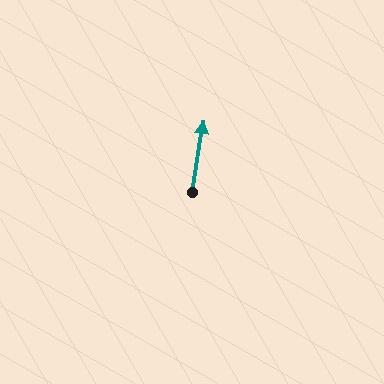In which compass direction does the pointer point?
North.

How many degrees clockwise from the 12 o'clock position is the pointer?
Approximately 9 degrees.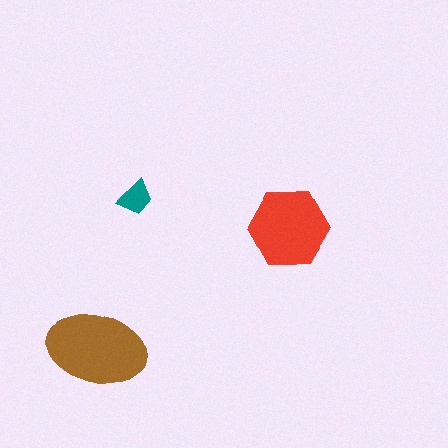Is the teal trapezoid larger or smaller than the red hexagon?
Smaller.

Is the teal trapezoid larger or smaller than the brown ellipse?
Smaller.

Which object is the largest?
The brown ellipse.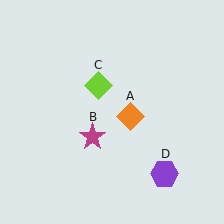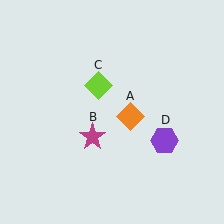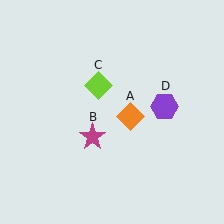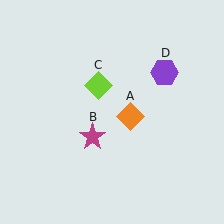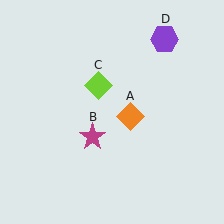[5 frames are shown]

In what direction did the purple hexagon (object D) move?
The purple hexagon (object D) moved up.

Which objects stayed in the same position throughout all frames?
Orange diamond (object A) and magenta star (object B) and lime diamond (object C) remained stationary.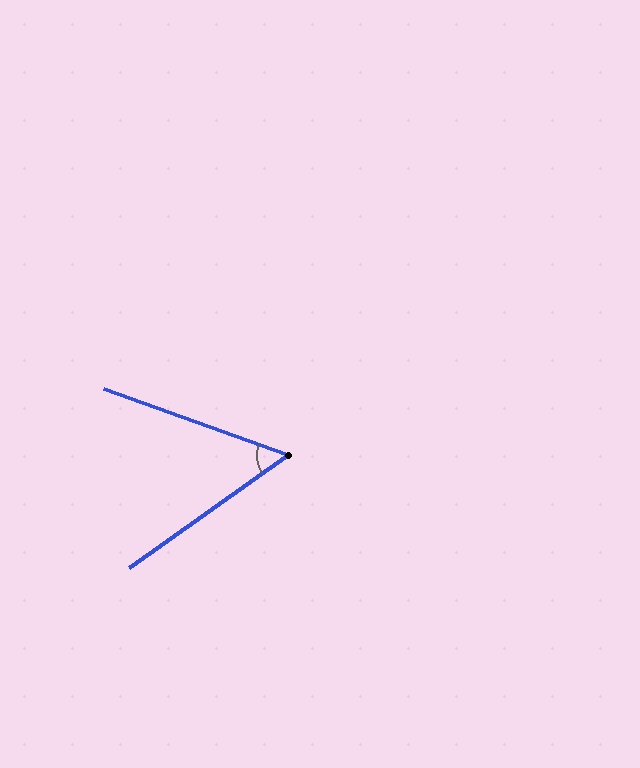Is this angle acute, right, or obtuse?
It is acute.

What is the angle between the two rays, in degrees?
Approximately 55 degrees.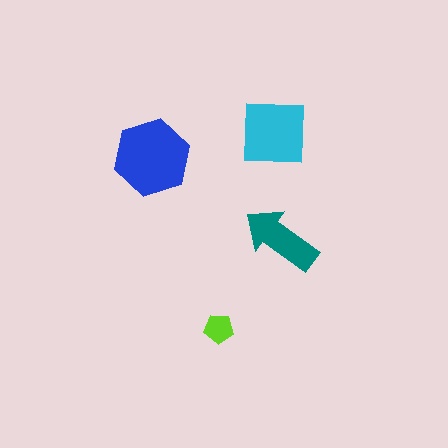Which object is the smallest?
The lime pentagon.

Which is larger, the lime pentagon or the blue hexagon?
The blue hexagon.